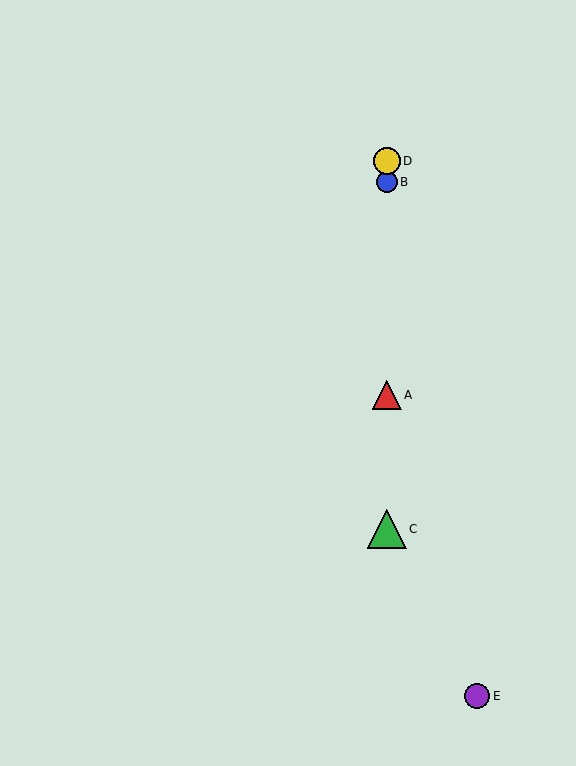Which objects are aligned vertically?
Objects A, B, C, D are aligned vertically.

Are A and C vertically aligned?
Yes, both are at x≈387.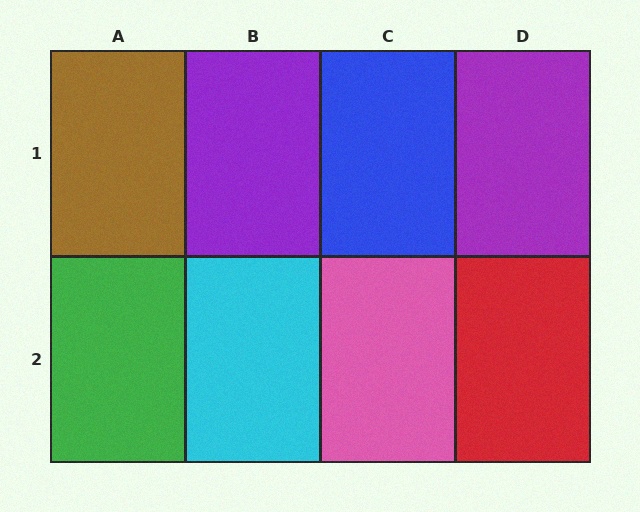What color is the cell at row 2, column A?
Green.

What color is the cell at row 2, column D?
Red.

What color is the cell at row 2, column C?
Pink.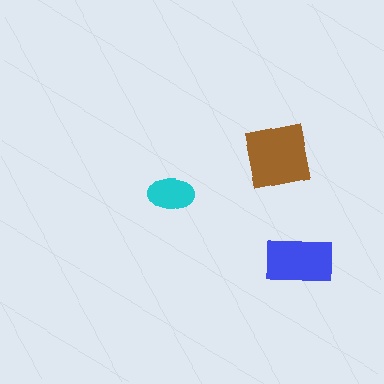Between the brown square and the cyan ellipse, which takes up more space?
The brown square.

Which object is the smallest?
The cyan ellipse.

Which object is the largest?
The brown square.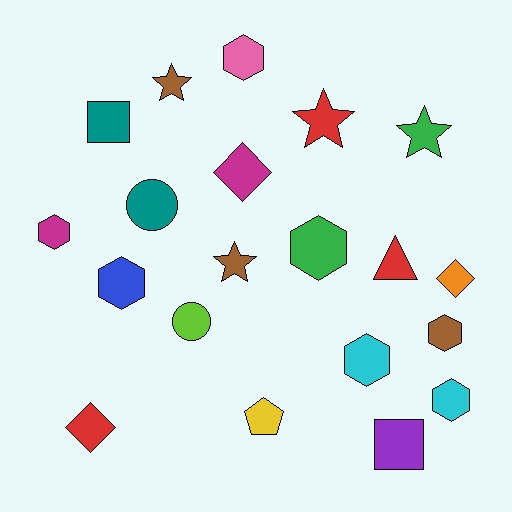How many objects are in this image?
There are 20 objects.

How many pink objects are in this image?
There is 1 pink object.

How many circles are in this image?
There are 2 circles.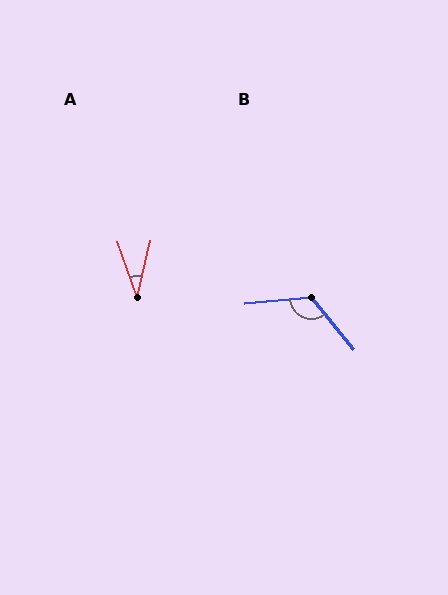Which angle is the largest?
B, at approximately 124 degrees.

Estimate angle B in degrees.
Approximately 124 degrees.